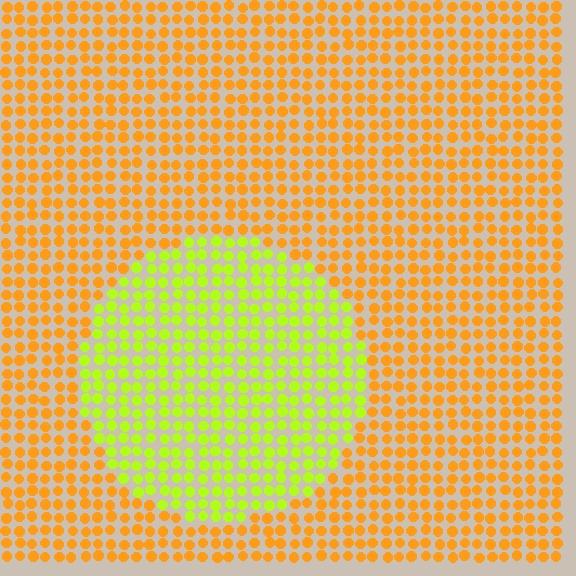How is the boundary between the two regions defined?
The boundary is defined purely by a slight shift in hue (about 46 degrees). Spacing, size, and orientation are identical on both sides.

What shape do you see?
I see a circle.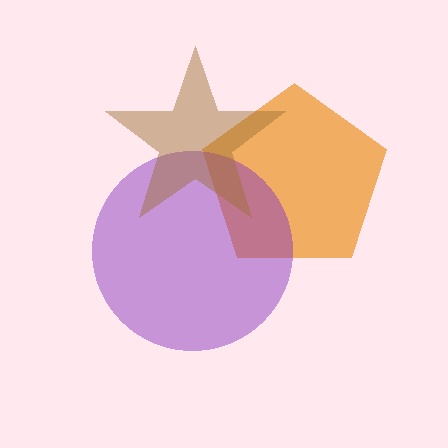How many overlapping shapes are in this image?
There are 3 overlapping shapes in the image.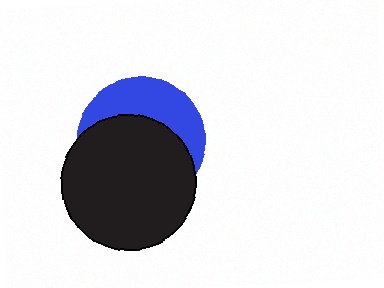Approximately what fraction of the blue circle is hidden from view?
Roughly 62% of the blue circle is hidden behind the black circle.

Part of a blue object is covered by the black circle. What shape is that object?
It is a circle.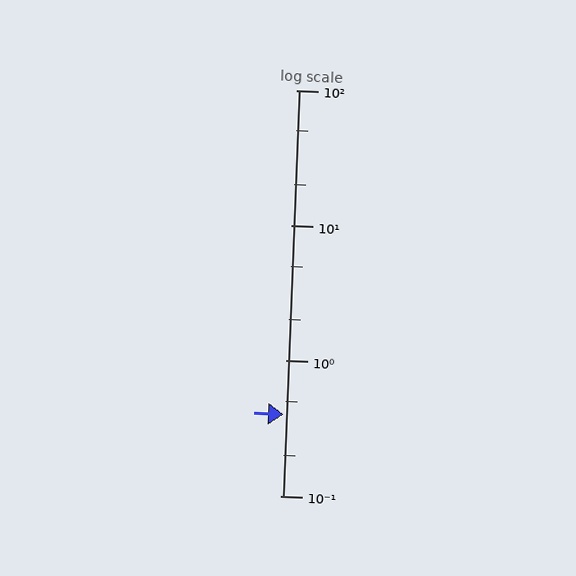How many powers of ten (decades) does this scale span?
The scale spans 3 decades, from 0.1 to 100.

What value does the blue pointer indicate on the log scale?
The pointer indicates approximately 0.4.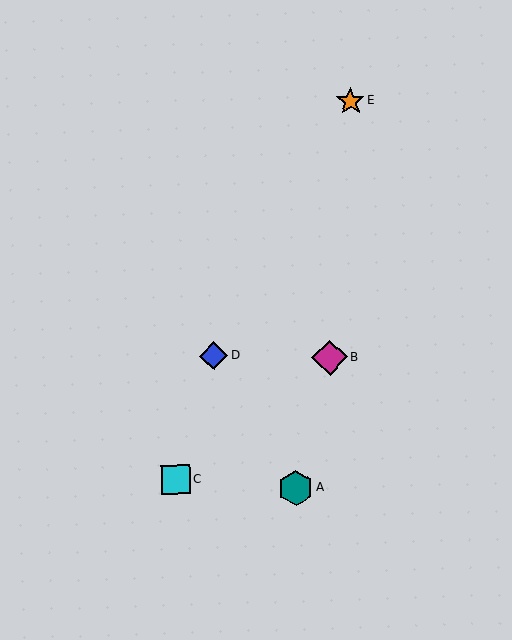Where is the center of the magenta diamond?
The center of the magenta diamond is at (330, 357).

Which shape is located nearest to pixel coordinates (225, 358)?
The blue diamond (labeled D) at (214, 356) is nearest to that location.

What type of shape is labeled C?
Shape C is a cyan square.